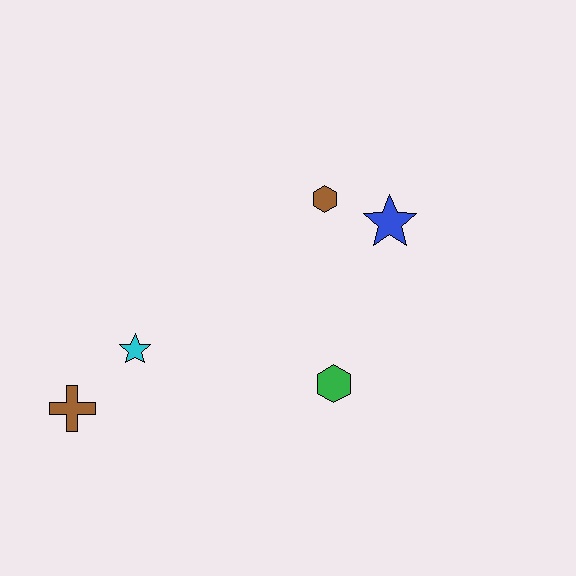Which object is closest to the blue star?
The brown hexagon is closest to the blue star.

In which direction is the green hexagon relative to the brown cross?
The green hexagon is to the right of the brown cross.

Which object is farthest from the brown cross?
The blue star is farthest from the brown cross.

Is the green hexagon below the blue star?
Yes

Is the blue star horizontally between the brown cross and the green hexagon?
No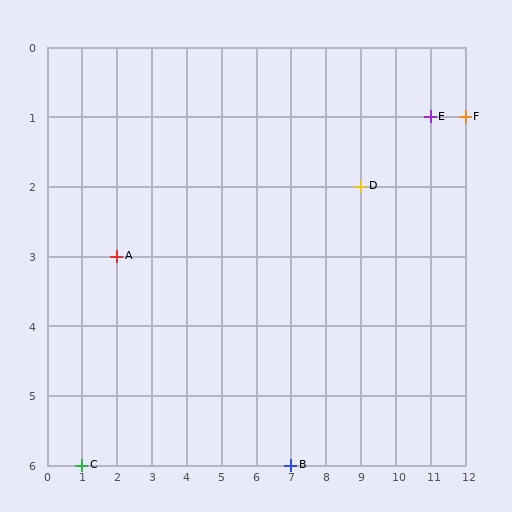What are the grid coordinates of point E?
Point E is at grid coordinates (11, 1).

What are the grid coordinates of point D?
Point D is at grid coordinates (9, 2).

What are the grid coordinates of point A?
Point A is at grid coordinates (2, 3).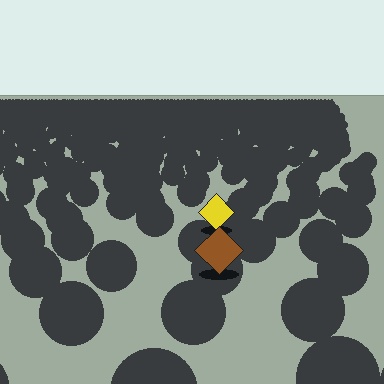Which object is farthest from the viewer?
The yellow diamond is farthest from the viewer. It appears smaller and the ground texture around it is denser.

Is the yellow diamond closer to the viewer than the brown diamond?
No. The brown diamond is closer — you can tell from the texture gradient: the ground texture is coarser near it.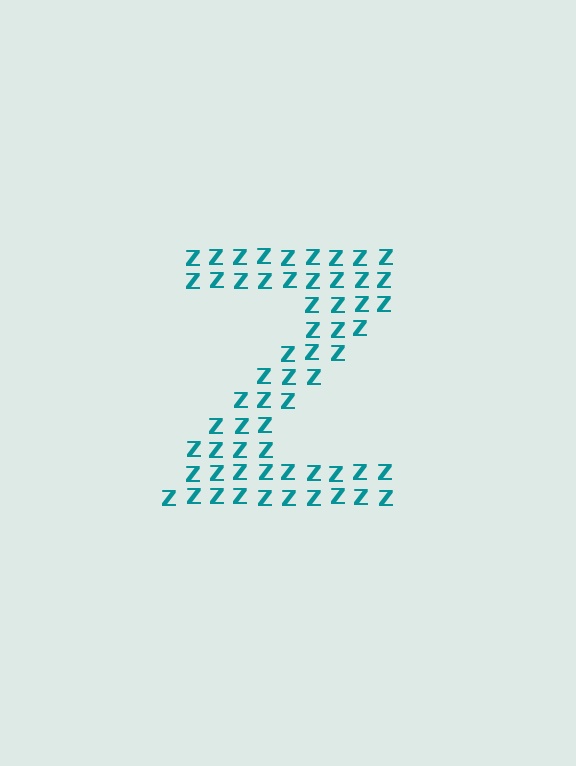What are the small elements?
The small elements are letter Z's.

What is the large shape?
The large shape is the letter Z.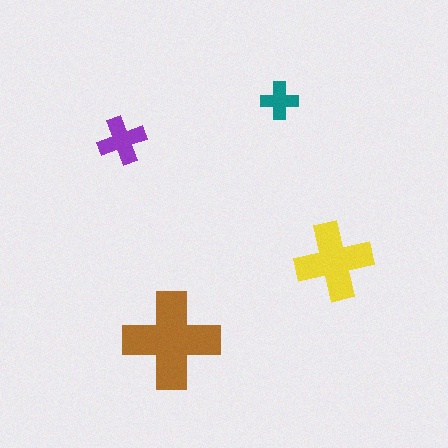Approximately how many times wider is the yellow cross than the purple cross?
About 1.5 times wider.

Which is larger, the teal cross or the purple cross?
The purple one.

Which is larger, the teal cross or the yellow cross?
The yellow one.